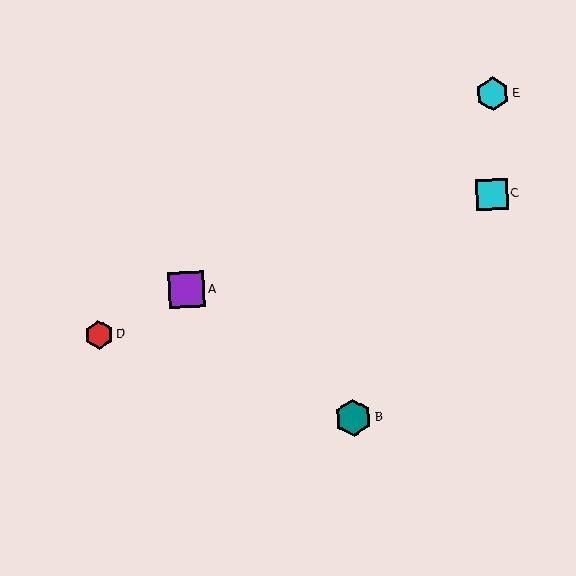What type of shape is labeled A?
Shape A is a purple square.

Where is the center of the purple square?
The center of the purple square is at (187, 290).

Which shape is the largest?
The teal hexagon (labeled B) is the largest.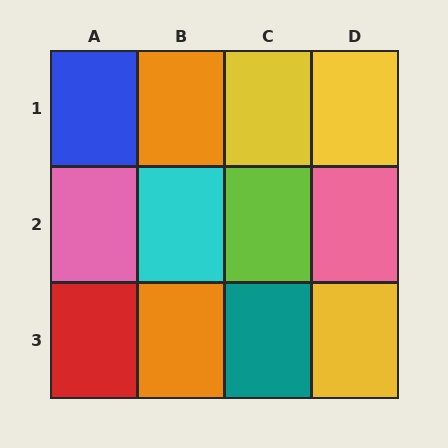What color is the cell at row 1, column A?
Blue.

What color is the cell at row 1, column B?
Orange.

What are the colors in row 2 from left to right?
Pink, cyan, lime, pink.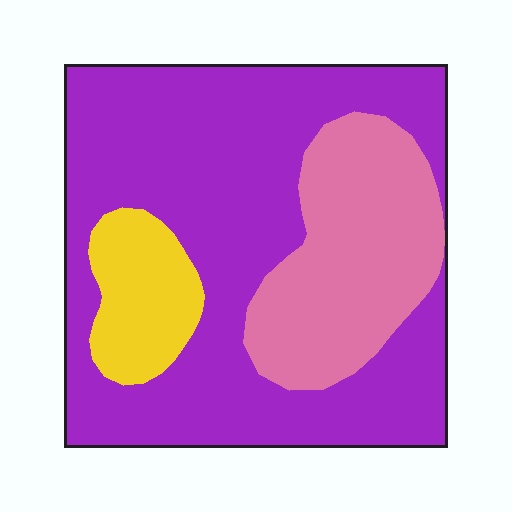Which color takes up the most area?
Purple, at roughly 65%.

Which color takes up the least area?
Yellow, at roughly 10%.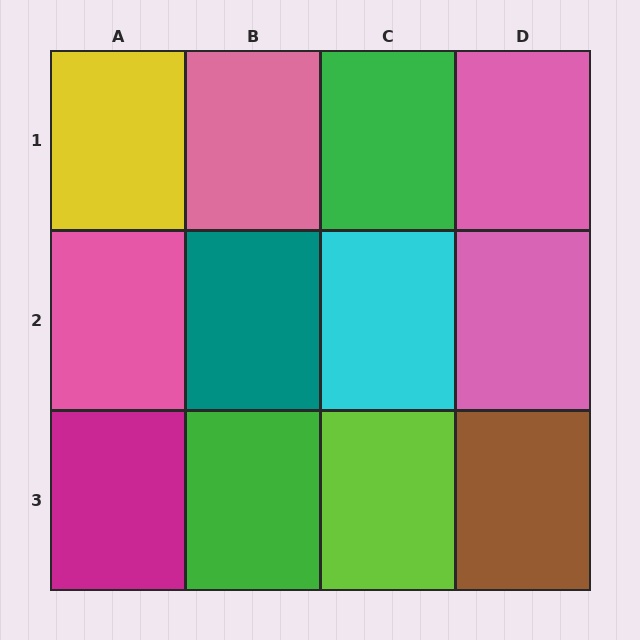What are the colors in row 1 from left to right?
Yellow, pink, green, pink.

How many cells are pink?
4 cells are pink.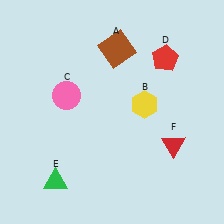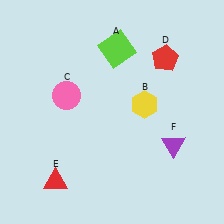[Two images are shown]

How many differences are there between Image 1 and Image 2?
There are 3 differences between the two images.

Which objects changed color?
A changed from brown to lime. E changed from green to red. F changed from red to purple.